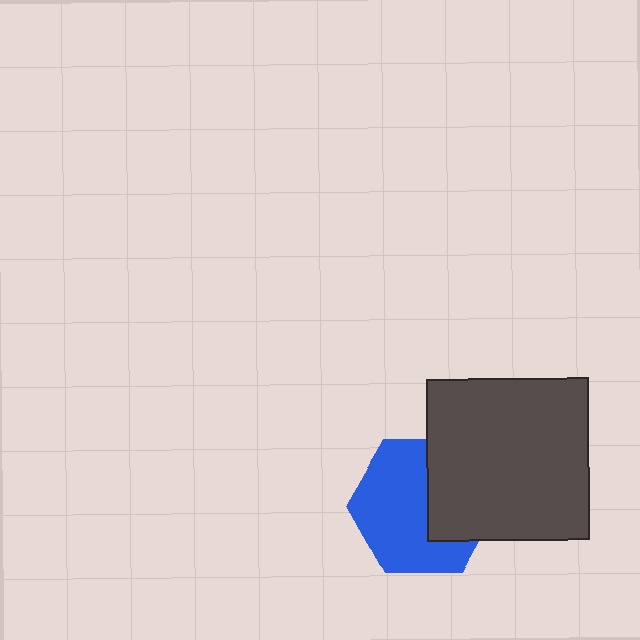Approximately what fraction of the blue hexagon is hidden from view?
Roughly 38% of the blue hexagon is hidden behind the dark gray square.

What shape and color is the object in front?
The object in front is a dark gray square.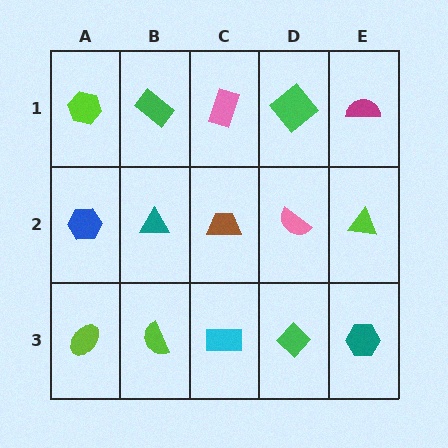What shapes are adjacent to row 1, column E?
A lime triangle (row 2, column E), a green diamond (row 1, column D).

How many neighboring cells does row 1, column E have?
2.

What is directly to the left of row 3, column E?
A green diamond.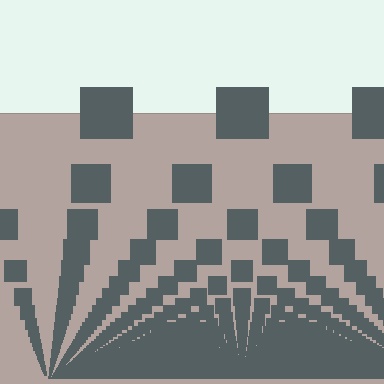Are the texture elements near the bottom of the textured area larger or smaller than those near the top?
Smaller. The gradient is inverted — elements near the bottom are smaller and denser.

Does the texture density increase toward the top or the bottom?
Density increases toward the bottom.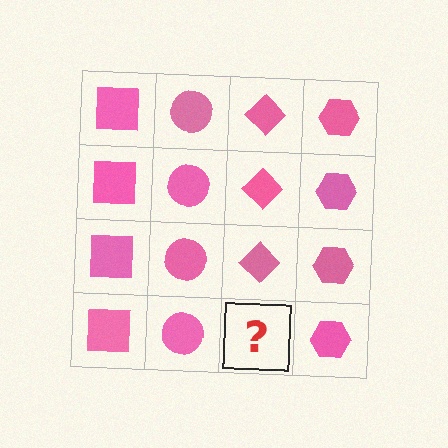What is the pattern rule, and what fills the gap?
The rule is that each column has a consistent shape. The gap should be filled with a pink diamond.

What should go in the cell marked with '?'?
The missing cell should contain a pink diamond.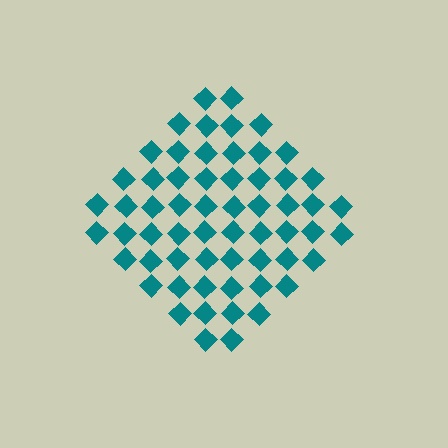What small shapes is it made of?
It is made of small diamonds.